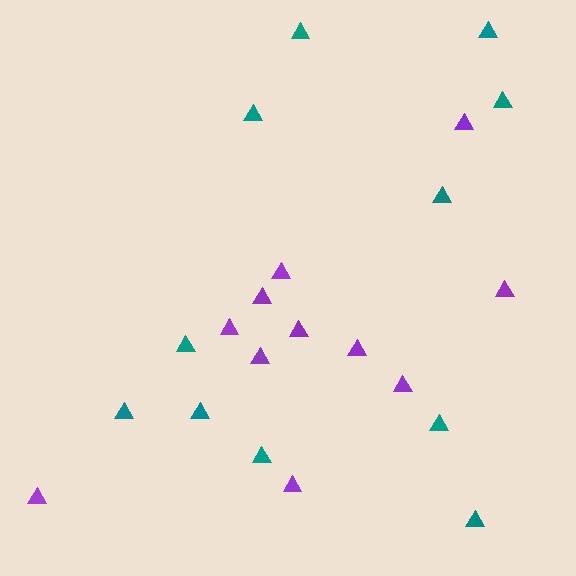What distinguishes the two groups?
There are 2 groups: one group of teal triangles (11) and one group of purple triangles (11).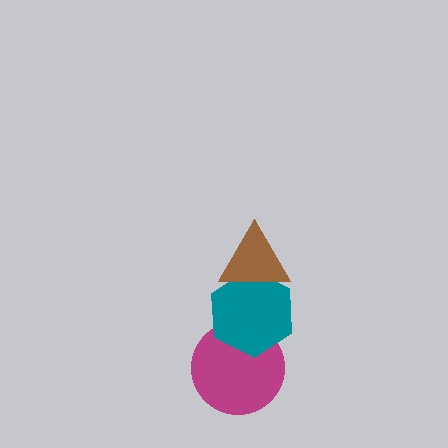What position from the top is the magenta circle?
The magenta circle is 3rd from the top.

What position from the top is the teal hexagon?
The teal hexagon is 2nd from the top.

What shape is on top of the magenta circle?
The teal hexagon is on top of the magenta circle.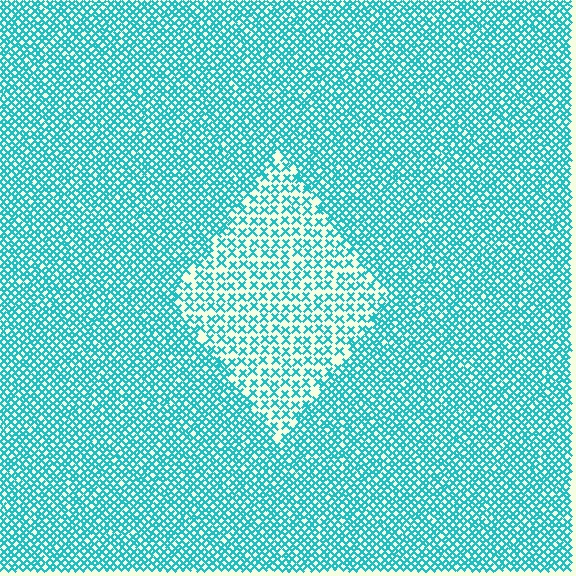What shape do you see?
I see a diamond.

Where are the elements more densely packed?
The elements are more densely packed outside the diamond boundary.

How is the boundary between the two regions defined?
The boundary is defined by a change in element density (approximately 2.0x ratio). All elements are the same color, size, and shape.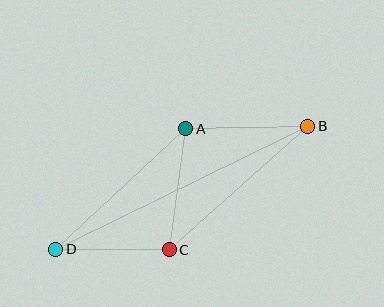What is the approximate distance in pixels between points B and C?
The distance between B and C is approximately 186 pixels.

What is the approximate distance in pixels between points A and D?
The distance between A and D is approximately 177 pixels.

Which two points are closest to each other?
Points C and D are closest to each other.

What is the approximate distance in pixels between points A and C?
The distance between A and C is approximately 122 pixels.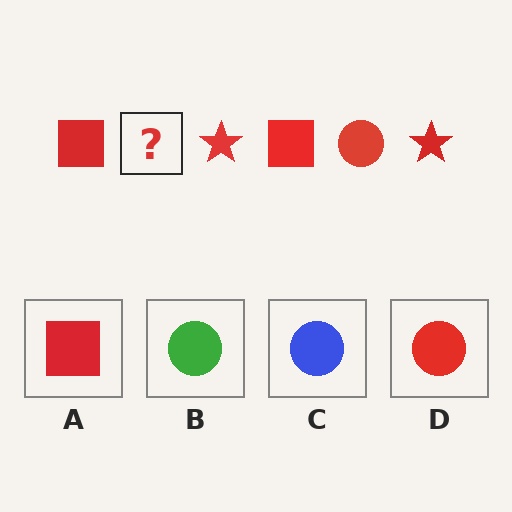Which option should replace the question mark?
Option D.